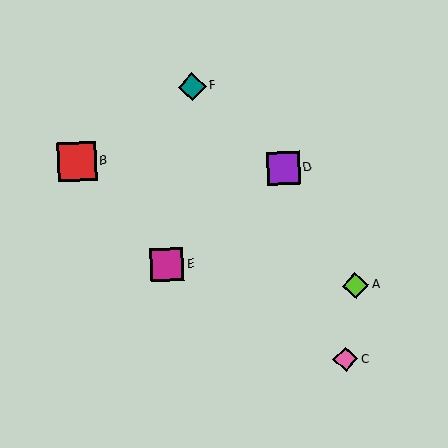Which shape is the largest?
The red square (labeled B) is the largest.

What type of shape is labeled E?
Shape E is a magenta square.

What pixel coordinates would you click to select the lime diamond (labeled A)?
Click at (356, 285) to select the lime diamond A.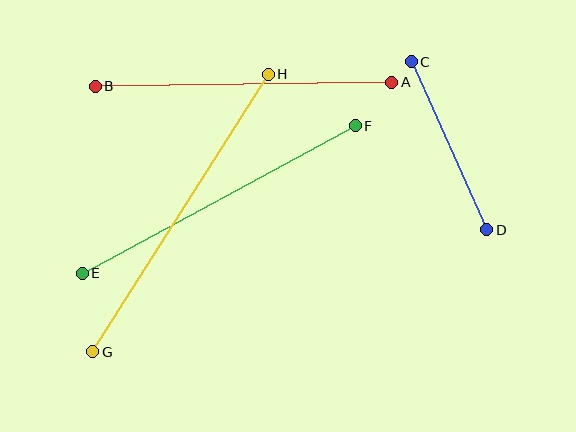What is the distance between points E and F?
The distance is approximately 310 pixels.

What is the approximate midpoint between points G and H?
The midpoint is at approximately (180, 213) pixels.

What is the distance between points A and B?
The distance is approximately 296 pixels.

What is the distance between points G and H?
The distance is approximately 328 pixels.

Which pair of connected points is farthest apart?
Points G and H are farthest apart.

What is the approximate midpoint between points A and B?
The midpoint is at approximately (243, 84) pixels.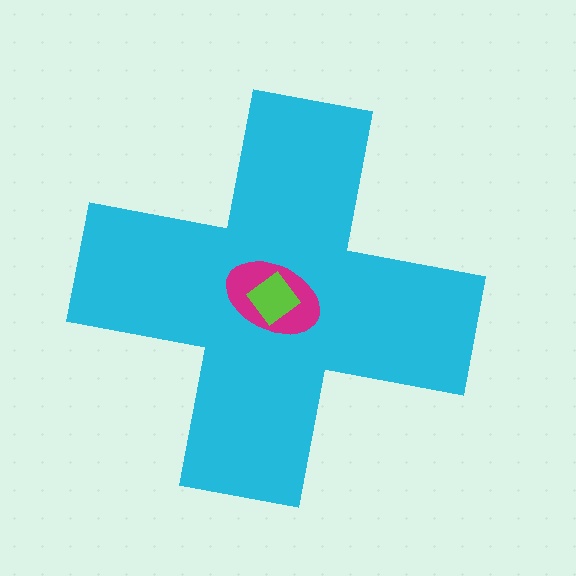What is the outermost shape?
The cyan cross.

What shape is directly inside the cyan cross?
The magenta ellipse.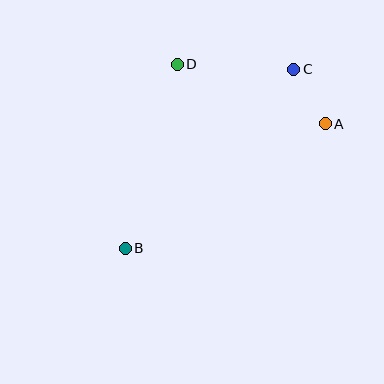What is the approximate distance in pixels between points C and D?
The distance between C and D is approximately 116 pixels.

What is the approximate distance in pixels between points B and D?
The distance between B and D is approximately 191 pixels.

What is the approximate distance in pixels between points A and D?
The distance between A and D is approximately 160 pixels.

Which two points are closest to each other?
Points A and C are closest to each other.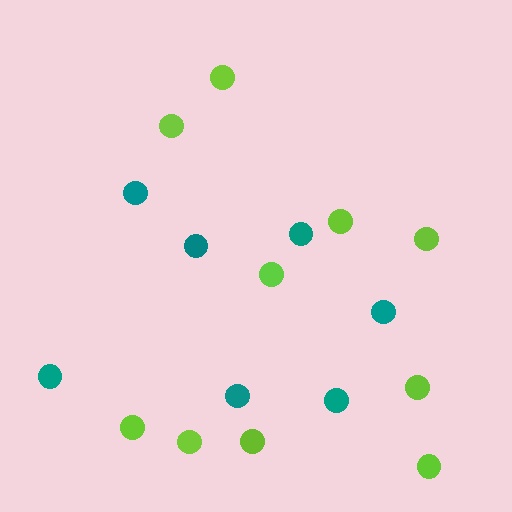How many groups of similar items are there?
There are 2 groups: one group of lime circles (10) and one group of teal circles (7).